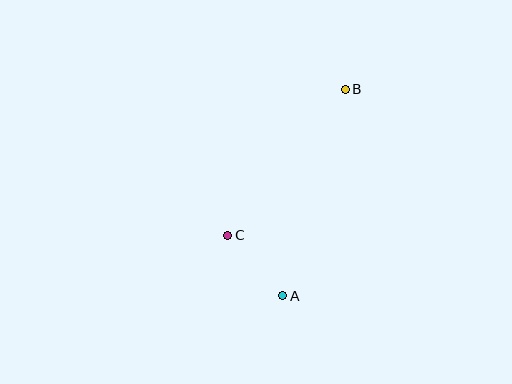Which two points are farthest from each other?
Points A and B are farthest from each other.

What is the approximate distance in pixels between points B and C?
The distance between B and C is approximately 188 pixels.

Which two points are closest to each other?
Points A and C are closest to each other.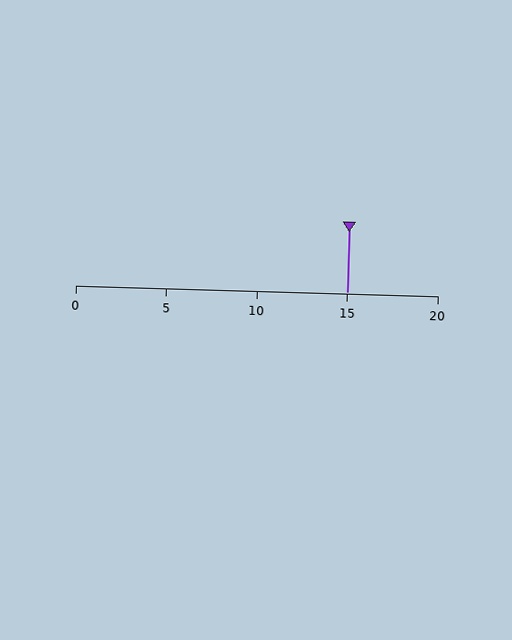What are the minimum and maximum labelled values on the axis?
The axis runs from 0 to 20.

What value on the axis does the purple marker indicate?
The marker indicates approximately 15.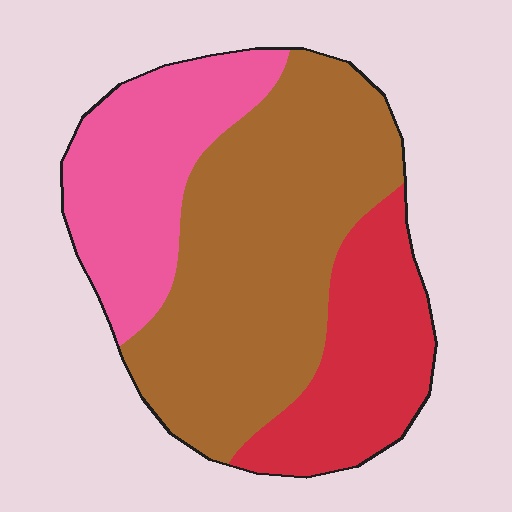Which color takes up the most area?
Brown, at roughly 50%.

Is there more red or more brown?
Brown.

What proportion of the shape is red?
Red covers around 25% of the shape.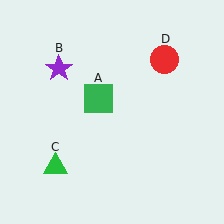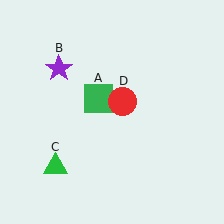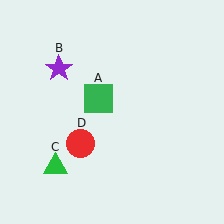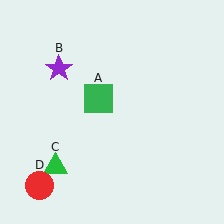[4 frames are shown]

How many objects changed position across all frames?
1 object changed position: red circle (object D).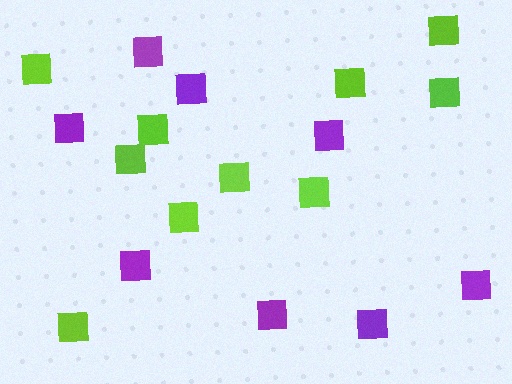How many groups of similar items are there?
There are 2 groups: one group of lime squares (10) and one group of purple squares (8).